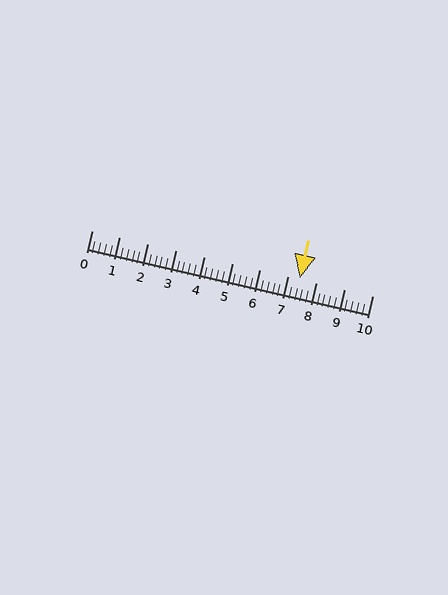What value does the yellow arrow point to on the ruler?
The yellow arrow points to approximately 7.4.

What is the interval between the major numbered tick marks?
The major tick marks are spaced 1 units apart.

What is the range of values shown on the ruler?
The ruler shows values from 0 to 10.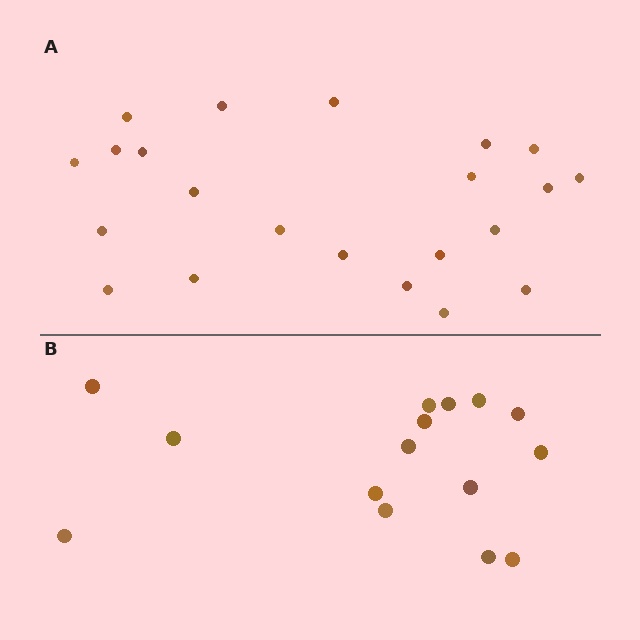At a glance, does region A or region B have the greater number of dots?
Region A (the top region) has more dots.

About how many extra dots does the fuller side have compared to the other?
Region A has roughly 8 or so more dots than region B.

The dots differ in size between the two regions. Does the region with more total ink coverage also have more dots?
No. Region B has more total ink coverage because its dots are larger, but region A actually contains more individual dots. Total area can be misleading — the number of items is what matters here.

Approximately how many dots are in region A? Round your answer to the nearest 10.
About 20 dots. (The exact count is 22, which rounds to 20.)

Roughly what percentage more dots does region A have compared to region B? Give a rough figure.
About 45% more.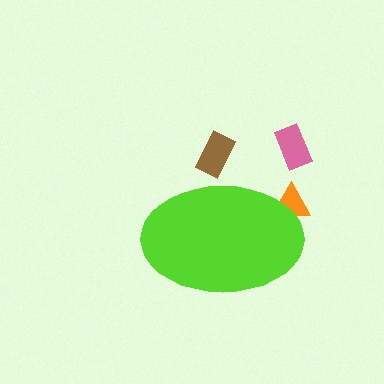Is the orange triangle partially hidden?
Yes, the orange triangle is partially hidden behind the lime ellipse.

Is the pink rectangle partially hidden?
No, the pink rectangle is fully visible.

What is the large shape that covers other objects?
A lime ellipse.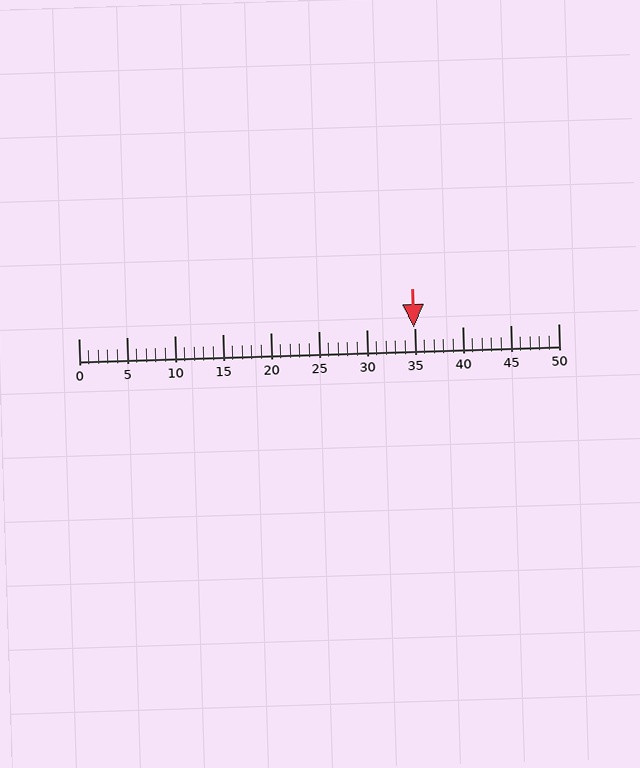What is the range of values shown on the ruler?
The ruler shows values from 0 to 50.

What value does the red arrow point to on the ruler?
The red arrow points to approximately 35.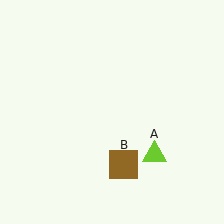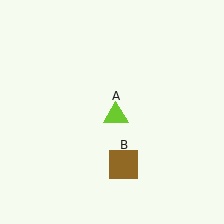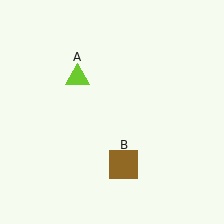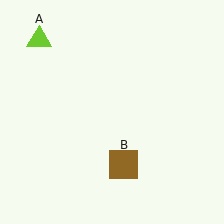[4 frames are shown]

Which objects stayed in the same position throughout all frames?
Brown square (object B) remained stationary.